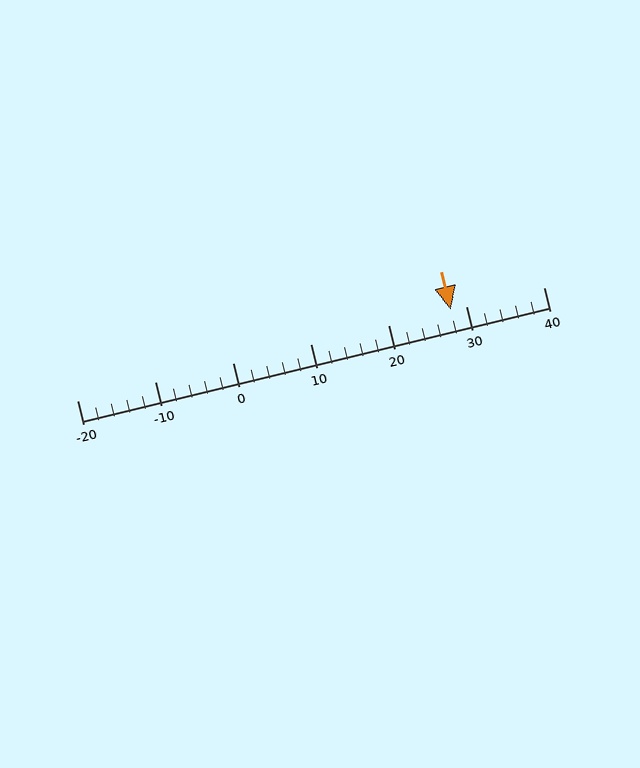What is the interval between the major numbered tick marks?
The major tick marks are spaced 10 units apart.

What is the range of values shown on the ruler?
The ruler shows values from -20 to 40.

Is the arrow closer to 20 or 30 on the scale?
The arrow is closer to 30.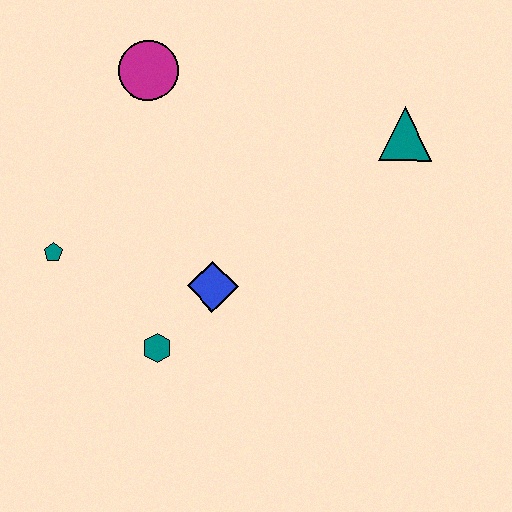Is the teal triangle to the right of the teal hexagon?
Yes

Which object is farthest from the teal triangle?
The teal pentagon is farthest from the teal triangle.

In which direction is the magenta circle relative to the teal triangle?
The magenta circle is to the left of the teal triangle.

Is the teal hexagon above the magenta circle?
No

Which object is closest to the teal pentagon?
The teal hexagon is closest to the teal pentagon.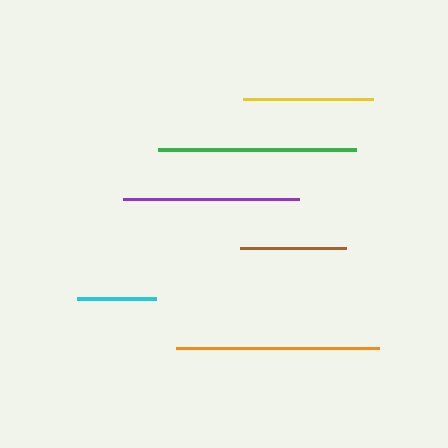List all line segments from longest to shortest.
From longest to shortest: orange, green, purple, yellow, brown, cyan.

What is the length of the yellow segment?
The yellow segment is approximately 130 pixels long.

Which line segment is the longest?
The orange line is the longest at approximately 202 pixels.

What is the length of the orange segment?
The orange segment is approximately 202 pixels long.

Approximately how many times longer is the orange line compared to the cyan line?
The orange line is approximately 2.6 times the length of the cyan line.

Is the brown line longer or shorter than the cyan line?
The brown line is longer than the cyan line.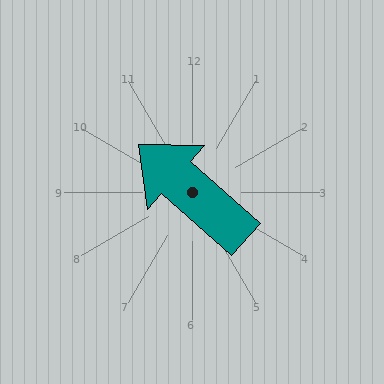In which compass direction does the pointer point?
Northwest.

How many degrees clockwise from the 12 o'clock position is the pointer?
Approximately 312 degrees.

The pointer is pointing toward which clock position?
Roughly 10 o'clock.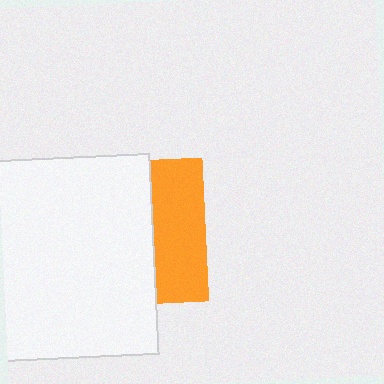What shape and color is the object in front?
The object in front is a white square.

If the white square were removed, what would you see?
You would see the complete orange square.